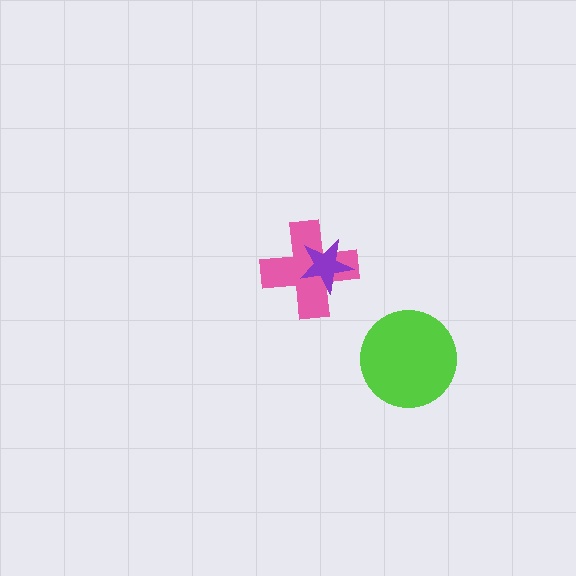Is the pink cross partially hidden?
Yes, it is partially covered by another shape.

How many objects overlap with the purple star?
1 object overlaps with the purple star.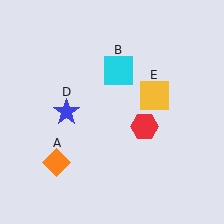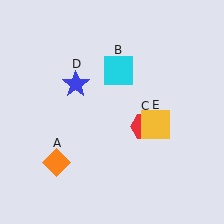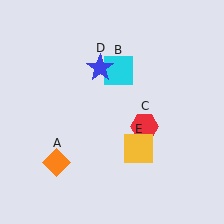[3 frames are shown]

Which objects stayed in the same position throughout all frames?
Orange diamond (object A) and cyan square (object B) and red hexagon (object C) remained stationary.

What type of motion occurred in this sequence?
The blue star (object D), yellow square (object E) rotated clockwise around the center of the scene.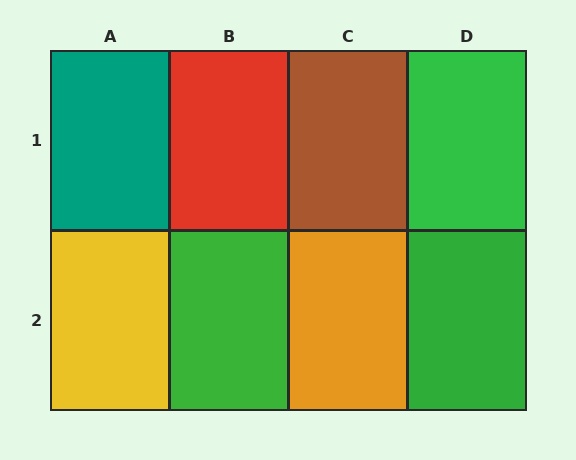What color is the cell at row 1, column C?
Brown.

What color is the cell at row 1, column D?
Green.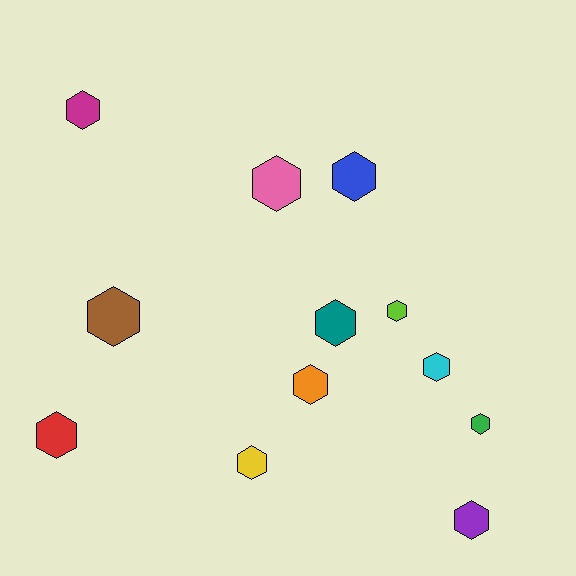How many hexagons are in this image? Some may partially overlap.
There are 12 hexagons.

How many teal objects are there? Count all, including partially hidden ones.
There is 1 teal object.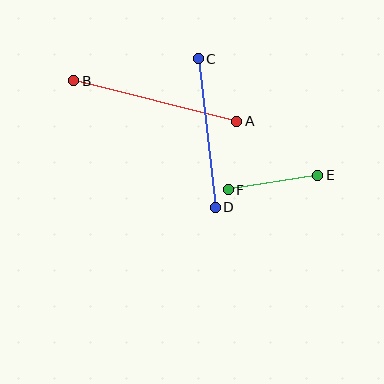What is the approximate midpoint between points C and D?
The midpoint is at approximately (207, 133) pixels.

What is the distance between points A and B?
The distance is approximately 168 pixels.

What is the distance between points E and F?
The distance is approximately 91 pixels.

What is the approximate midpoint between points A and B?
The midpoint is at approximately (155, 101) pixels.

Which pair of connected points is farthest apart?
Points A and B are farthest apart.